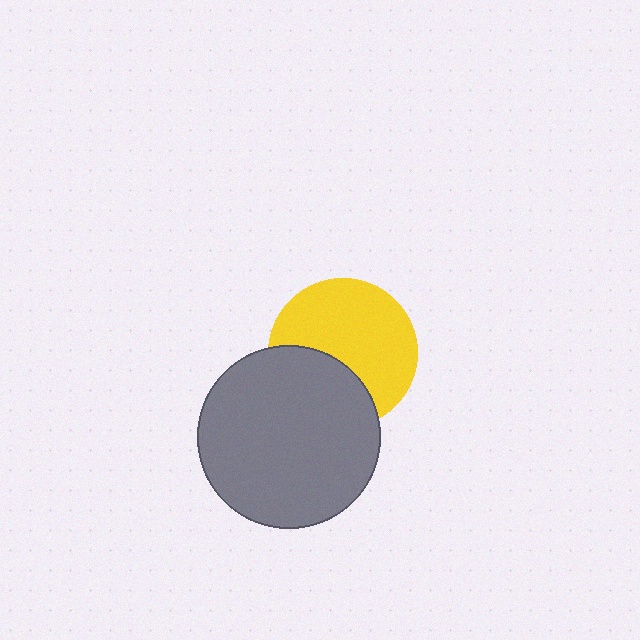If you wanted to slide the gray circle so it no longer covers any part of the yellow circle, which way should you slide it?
Slide it down — that is the most direct way to separate the two shapes.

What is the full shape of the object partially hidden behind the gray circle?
The partially hidden object is a yellow circle.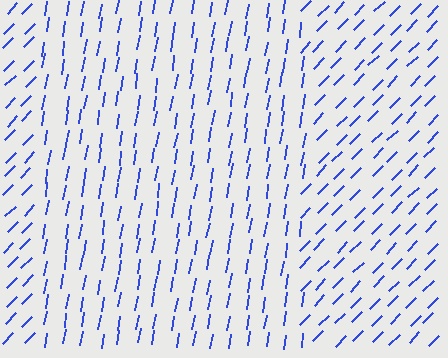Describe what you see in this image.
The image is filled with small blue line segments. A rectangle region in the image has lines oriented differently from the surrounding lines, creating a visible texture boundary.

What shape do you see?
I see a rectangle.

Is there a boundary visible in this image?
Yes, there is a texture boundary formed by a change in line orientation.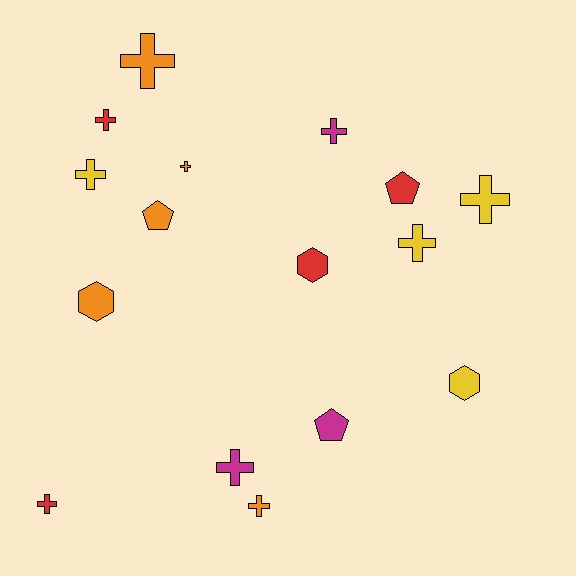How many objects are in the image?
There are 16 objects.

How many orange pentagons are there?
There is 1 orange pentagon.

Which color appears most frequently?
Orange, with 5 objects.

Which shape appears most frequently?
Cross, with 10 objects.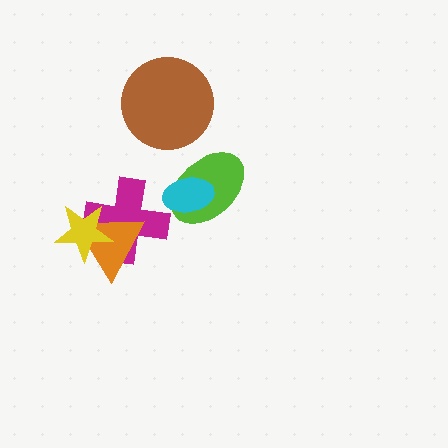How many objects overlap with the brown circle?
0 objects overlap with the brown circle.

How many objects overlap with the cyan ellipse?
1 object overlaps with the cyan ellipse.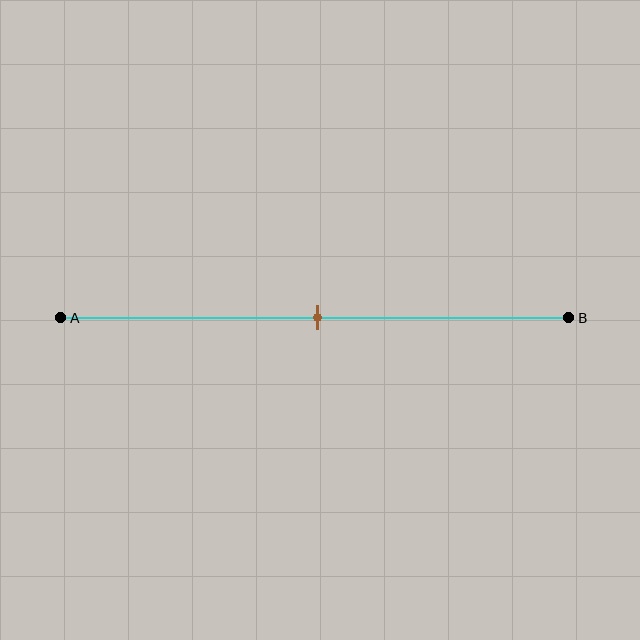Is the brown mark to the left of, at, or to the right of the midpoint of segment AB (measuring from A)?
The brown mark is approximately at the midpoint of segment AB.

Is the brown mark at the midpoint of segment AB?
Yes, the mark is approximately at the midpoint.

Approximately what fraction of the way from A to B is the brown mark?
The brown mark is approximately 50% of the way from A to B.